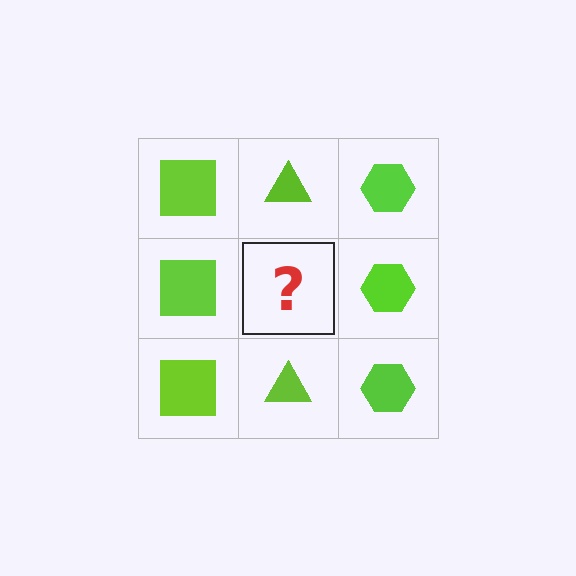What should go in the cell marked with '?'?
The missing cell should contain a lime triangle.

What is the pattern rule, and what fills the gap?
The rule is that each column has a consistent shape. The gap should be filled with a lime triangle.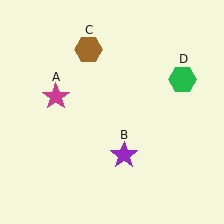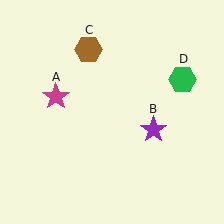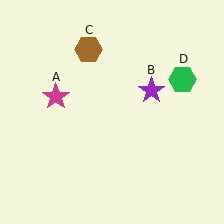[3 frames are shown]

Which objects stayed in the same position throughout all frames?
Magenta star (object A) and brown hexagon (object C) and green hexagon (object D) remained stationary.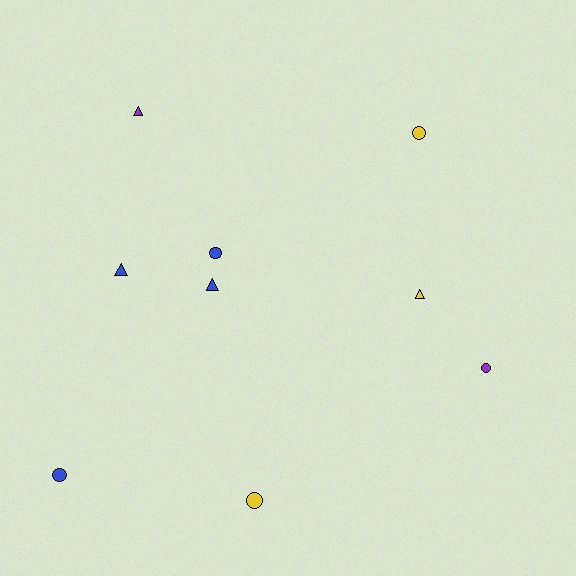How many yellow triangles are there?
There is 1 yellow triangle.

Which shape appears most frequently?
Circle, with 5 objects.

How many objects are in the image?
There are 9 objects.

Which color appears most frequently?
Blue, with 4 objects.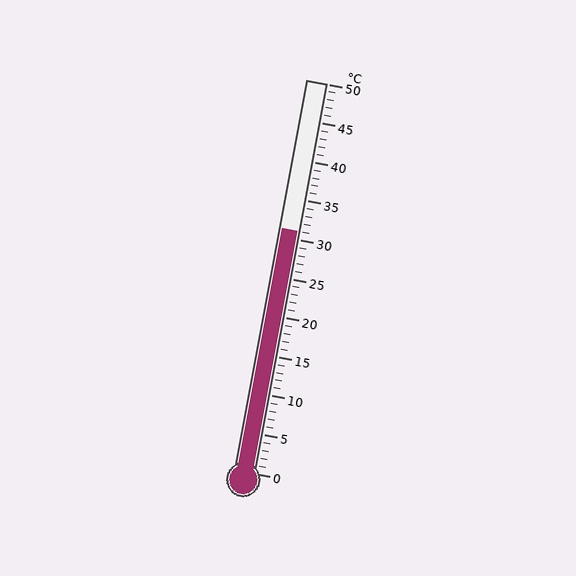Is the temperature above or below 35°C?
The temperature is below 35°C.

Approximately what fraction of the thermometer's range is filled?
The thermometer is filled to approximately 60% of its range.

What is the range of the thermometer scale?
The thermometer scale ranges from 0°C to 50°C.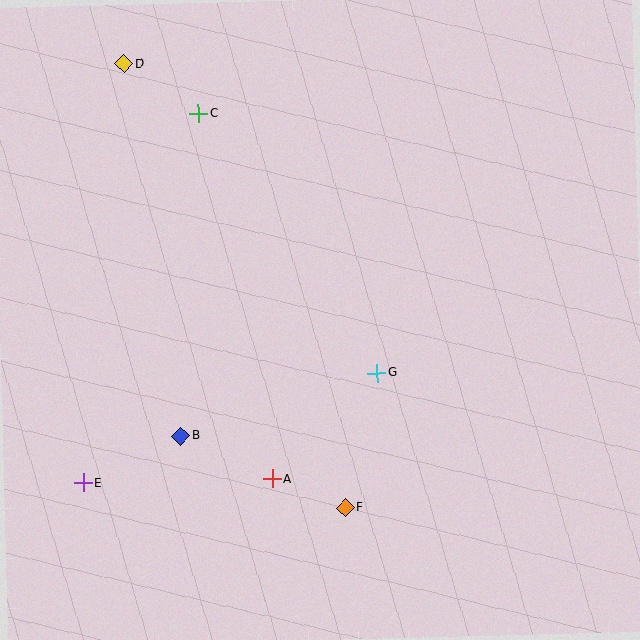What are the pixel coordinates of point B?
Point B is at (181, 436).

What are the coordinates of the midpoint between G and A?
The midpoint between G and A is at (325, 426).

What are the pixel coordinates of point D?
Point D is at (124, 64).